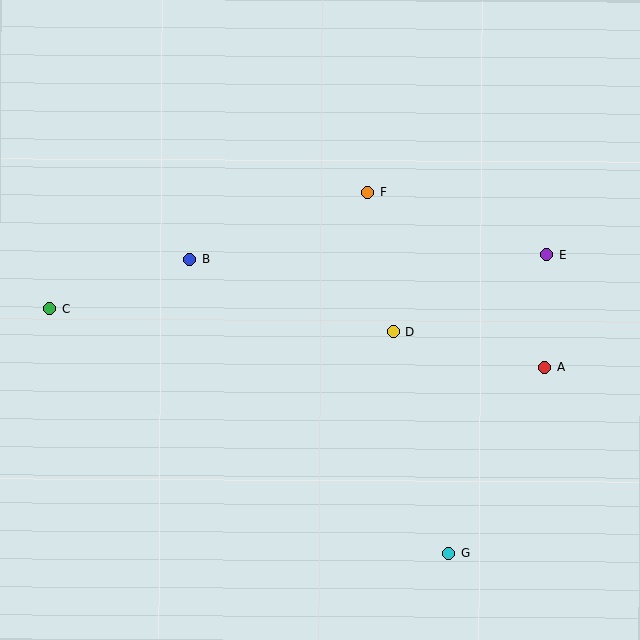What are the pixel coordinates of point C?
Point C is at (50, 309).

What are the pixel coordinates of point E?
Point E is at (547, 255).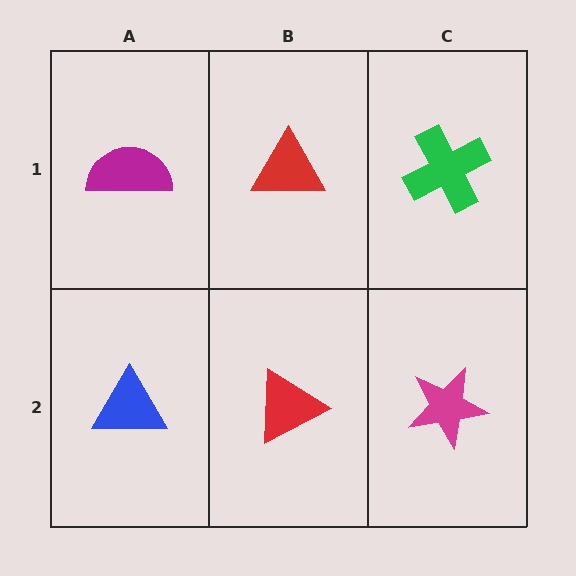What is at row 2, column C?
A magenta star.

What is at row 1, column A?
A magenta semicircle.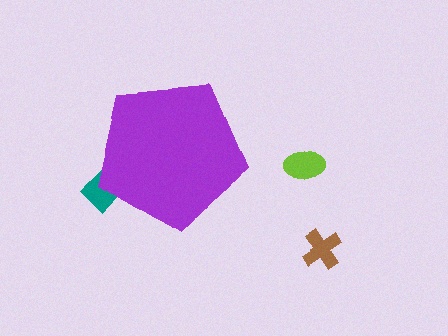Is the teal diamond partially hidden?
Yes, the teal diamond is partially hidden behind the purple pentagon.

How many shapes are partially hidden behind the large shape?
1 shape is partially hidden.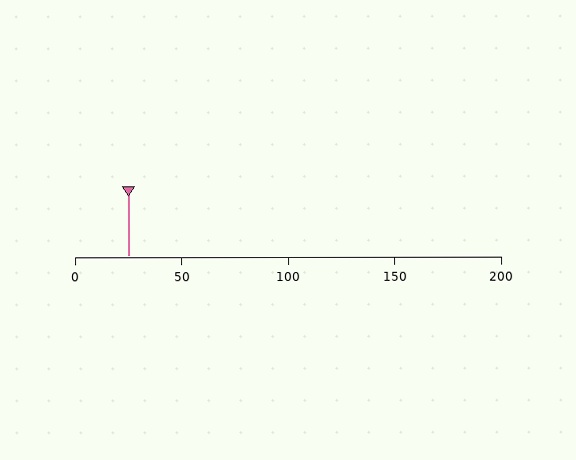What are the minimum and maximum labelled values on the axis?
The axis runs from 0 to 200.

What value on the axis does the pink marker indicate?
The marker indicates approximately 25.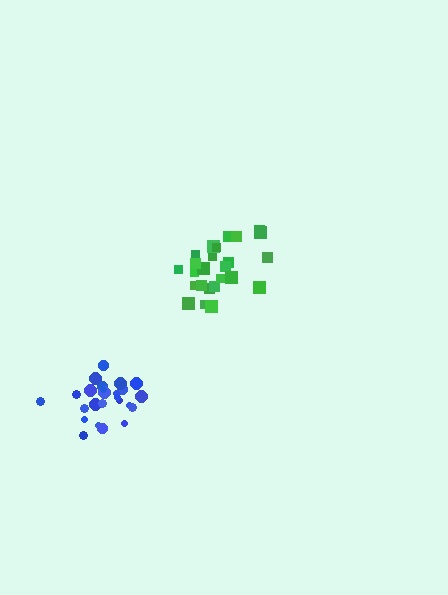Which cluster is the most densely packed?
Blue.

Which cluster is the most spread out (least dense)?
Green.